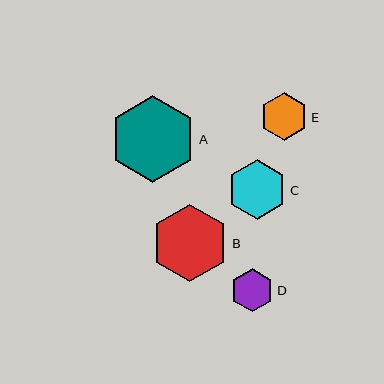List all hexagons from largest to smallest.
From largest to smallest: A, B, C, E, D.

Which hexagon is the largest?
Hexagon A is the largest with a size of approximately 87 pixels.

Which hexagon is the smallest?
Hexagon D is the smallest with a size of approximately 43 pixels.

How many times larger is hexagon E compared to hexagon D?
Hexagon E is approximately 1.1 times the size of hexagon D.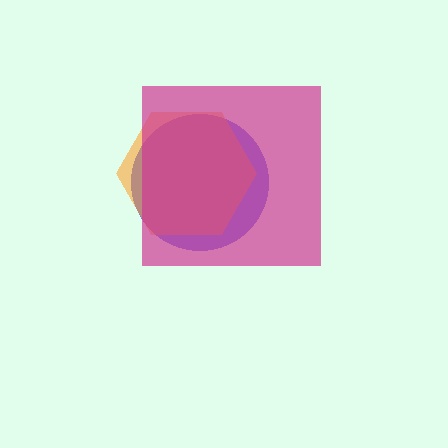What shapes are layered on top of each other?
The layered shapes are: a blue circle, an orange hexagon, a magenta square.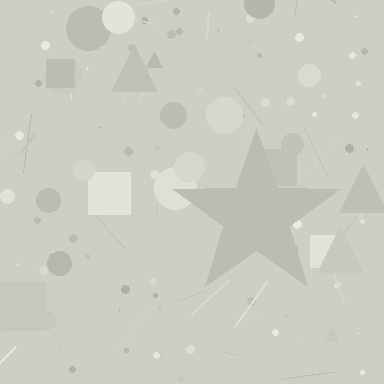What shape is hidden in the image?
A star is hidden in the image.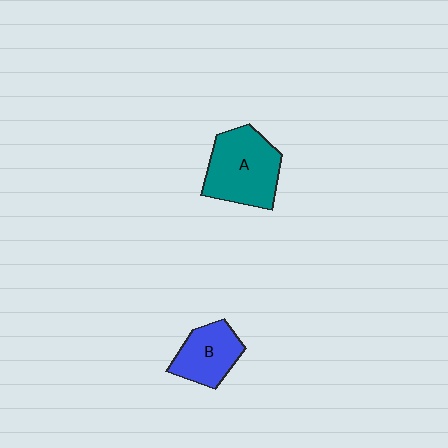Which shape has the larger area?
Shape A (teal).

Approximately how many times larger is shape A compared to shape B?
Approximately 1.5 times.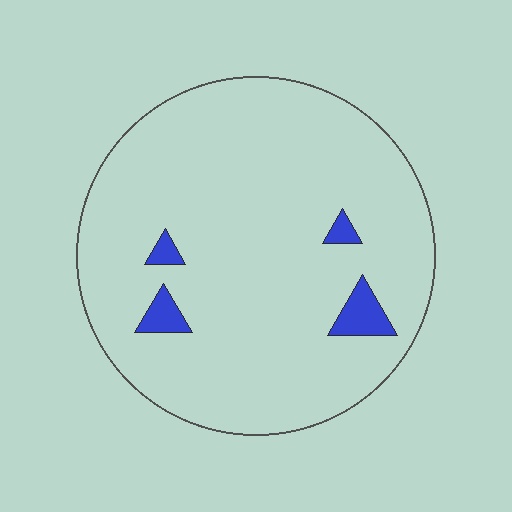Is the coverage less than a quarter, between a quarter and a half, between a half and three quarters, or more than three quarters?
Less than a quarter.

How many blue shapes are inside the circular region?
4.